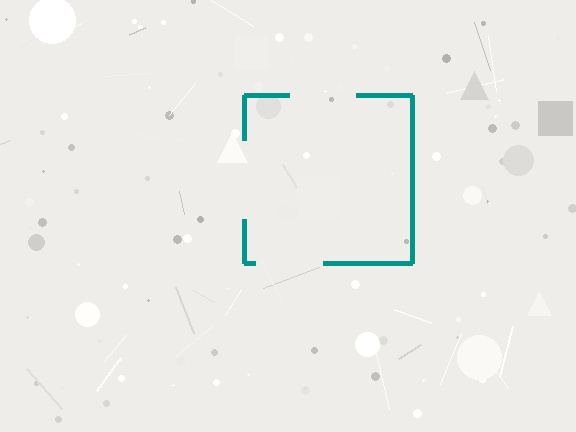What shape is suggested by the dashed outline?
The dashed outline suggests a square.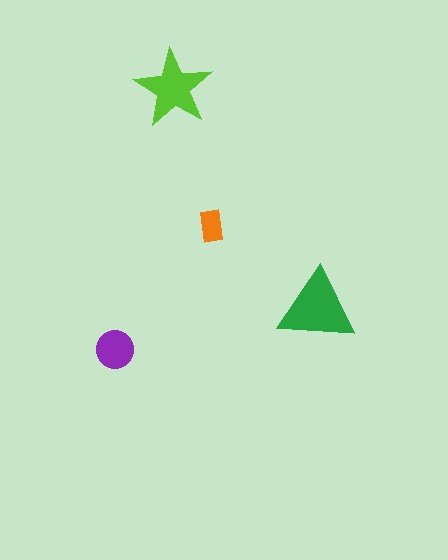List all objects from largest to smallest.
The green triangle, the lime star, the purple circle, the orange rectangle.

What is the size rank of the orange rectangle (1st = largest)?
4th.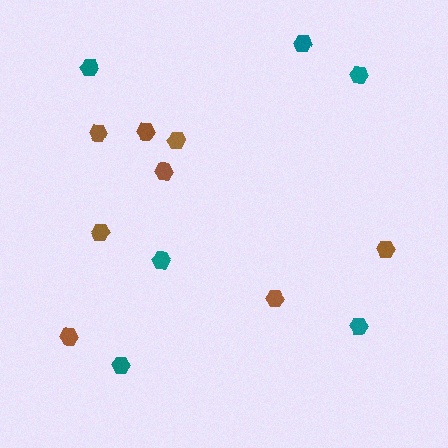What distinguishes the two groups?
There are 2 groups: one group of brown hexagons (8) and one group of teal hexagons (6).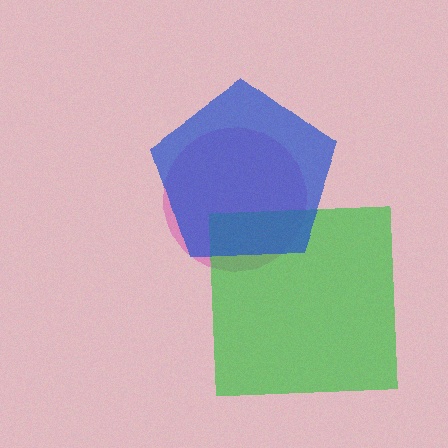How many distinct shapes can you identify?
There are 3 distinct shapes: a pink circle, a green square, a blue pentagon.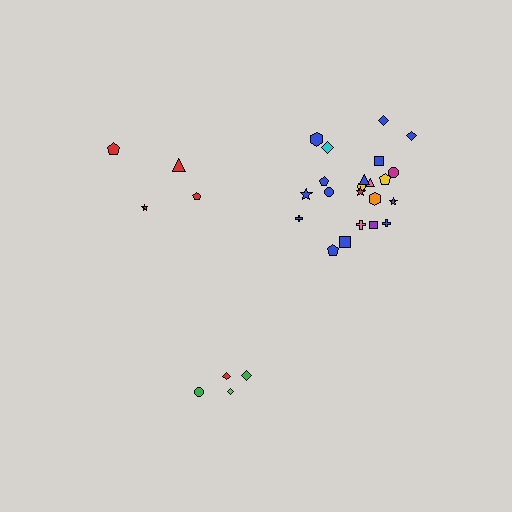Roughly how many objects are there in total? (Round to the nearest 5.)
Roughly 30 objects in total.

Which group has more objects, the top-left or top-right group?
The top-right group.